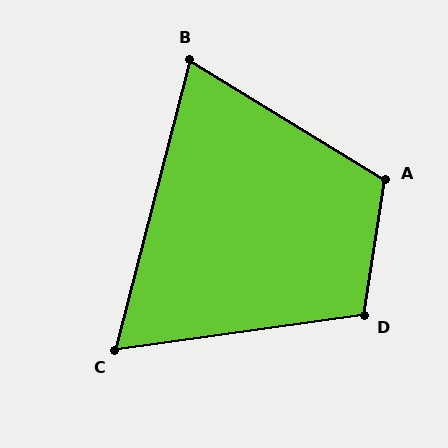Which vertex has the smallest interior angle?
C, at approximately 67 degrees.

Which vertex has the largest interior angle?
A, at approximately 113 degrees.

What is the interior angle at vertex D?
Approximately 107 degrees (obtuse).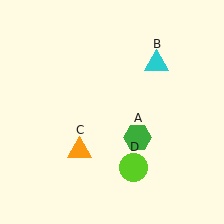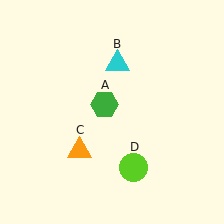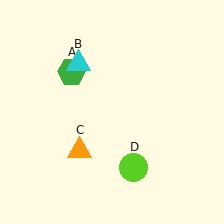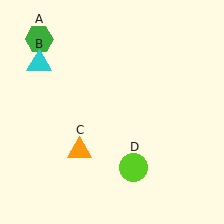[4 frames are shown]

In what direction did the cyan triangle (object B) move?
The cyan triangle (object B) moved left.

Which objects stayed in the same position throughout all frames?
Orange triangle (object C) and lime circle (object D) remained stationary.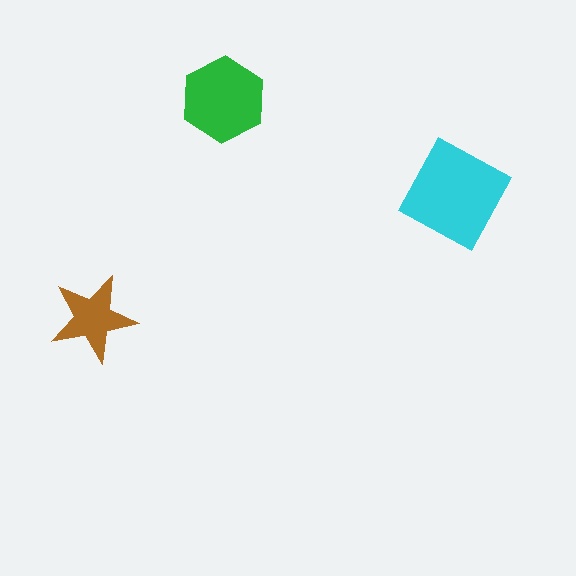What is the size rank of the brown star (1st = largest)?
3rd.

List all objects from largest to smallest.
The cyan diamond, the green hexagon, the brown star.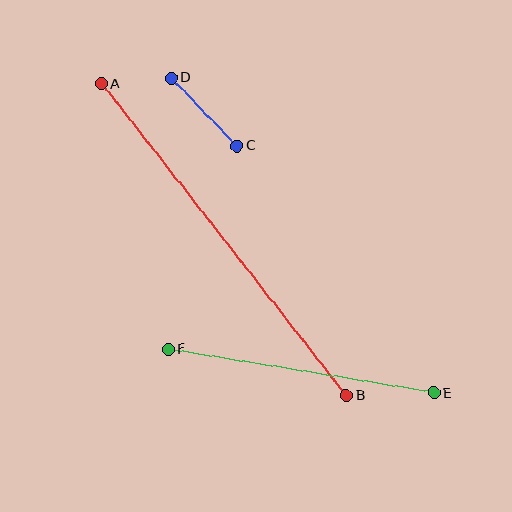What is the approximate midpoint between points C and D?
The midpoint is at approximately (204, 112) pixels.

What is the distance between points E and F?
The distance is approximately 269 pixels.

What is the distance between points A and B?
The distance is approximately 396 pixels.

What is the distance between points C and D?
The distance is approximately 94 pixels.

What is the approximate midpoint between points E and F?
The midpoint is at approximately (301, 371) pixels.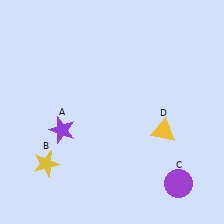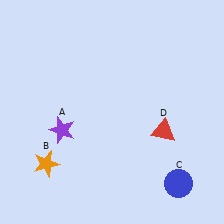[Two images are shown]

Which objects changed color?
B changed from yellow to orange. C changed from purple to blue. D changed from yellow to red.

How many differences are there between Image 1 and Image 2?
There are 3 differences between the two images.